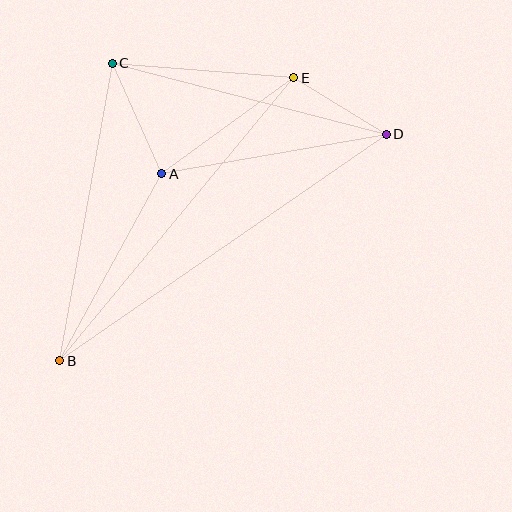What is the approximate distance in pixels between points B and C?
The distance between B and C is approximately 302 pixels.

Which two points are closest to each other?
Points D and E are closest to each other.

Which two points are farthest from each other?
Points B and D are farthest from each other.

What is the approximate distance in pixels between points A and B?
The distance between A and B is approximately 213 pixels.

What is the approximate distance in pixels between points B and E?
The distance between B and E is approximately 367 pixels.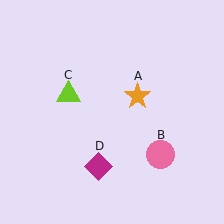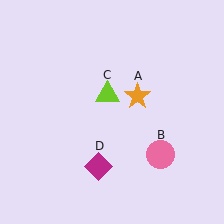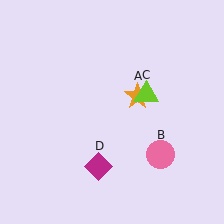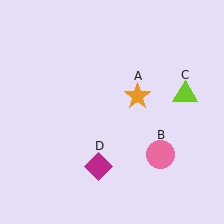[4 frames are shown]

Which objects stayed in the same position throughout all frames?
Orange star (object A) and pink circle (object B) and magenta diamond (object D) remained stationary.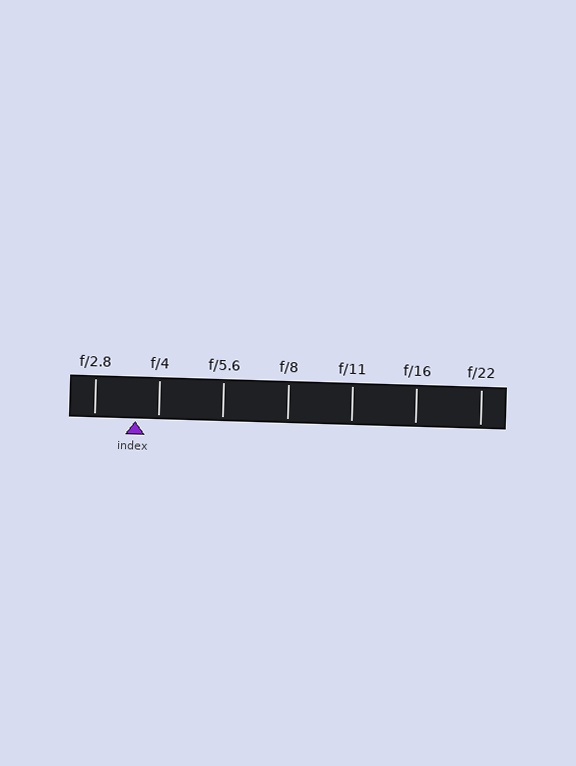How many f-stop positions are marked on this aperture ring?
There are 7 f-stop positions marked.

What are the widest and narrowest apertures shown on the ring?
The widest aperture shown is f/2.8 and the narrowest is f/22.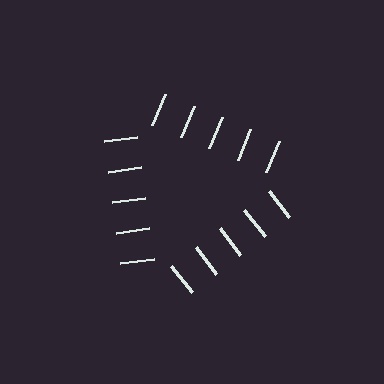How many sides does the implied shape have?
3 sides — the line-ends trace a triangle.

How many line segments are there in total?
15 — 5 along each of the 3 edges.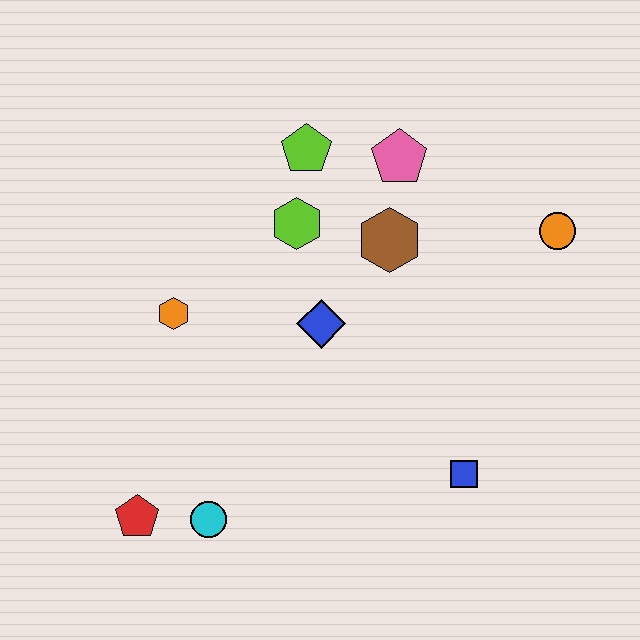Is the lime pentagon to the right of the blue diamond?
No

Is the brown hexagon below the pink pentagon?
Yes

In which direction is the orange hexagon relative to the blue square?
The orange hexagon is to the left of the blue square.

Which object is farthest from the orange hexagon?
The orange circle is farthest from the orange hexagon.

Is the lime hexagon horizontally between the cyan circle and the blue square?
Yes